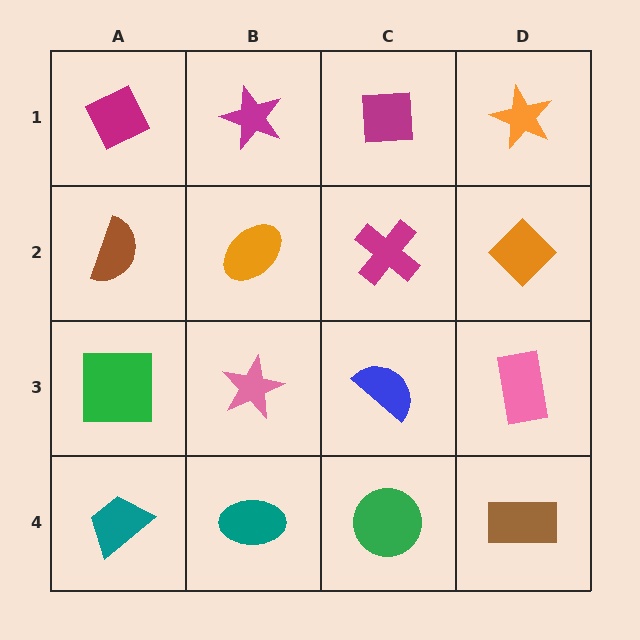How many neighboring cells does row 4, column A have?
2.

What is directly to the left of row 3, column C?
A pink star.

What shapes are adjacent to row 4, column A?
A green square (row 3, column A), a teal ellipse (row 4, column B).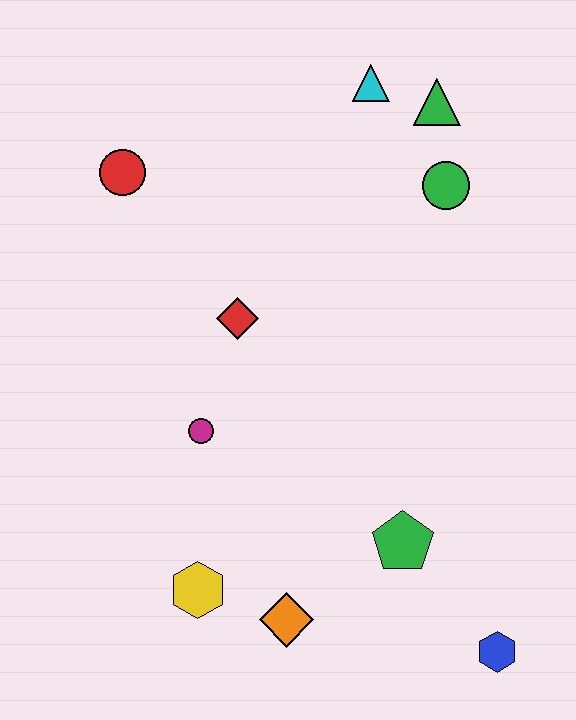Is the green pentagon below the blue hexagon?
No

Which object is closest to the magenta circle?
The red diamond is closest to the magenta circle.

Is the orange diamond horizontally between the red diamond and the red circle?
No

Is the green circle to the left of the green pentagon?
No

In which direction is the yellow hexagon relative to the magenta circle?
The yellow hexagon is below the magenta circle.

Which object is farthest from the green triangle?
The blue hexagon is farthest from the green triangle.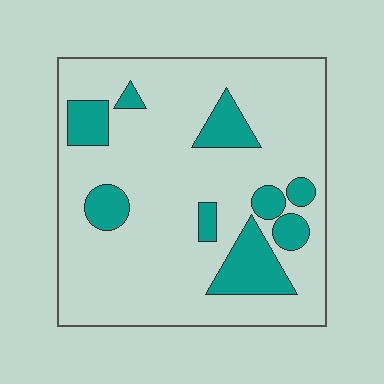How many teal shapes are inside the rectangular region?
9.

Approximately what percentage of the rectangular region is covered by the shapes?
Approximately 20%.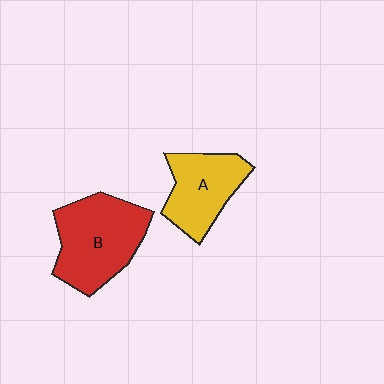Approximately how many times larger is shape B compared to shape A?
Approximately 1.4 times.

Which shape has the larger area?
Shape B (red).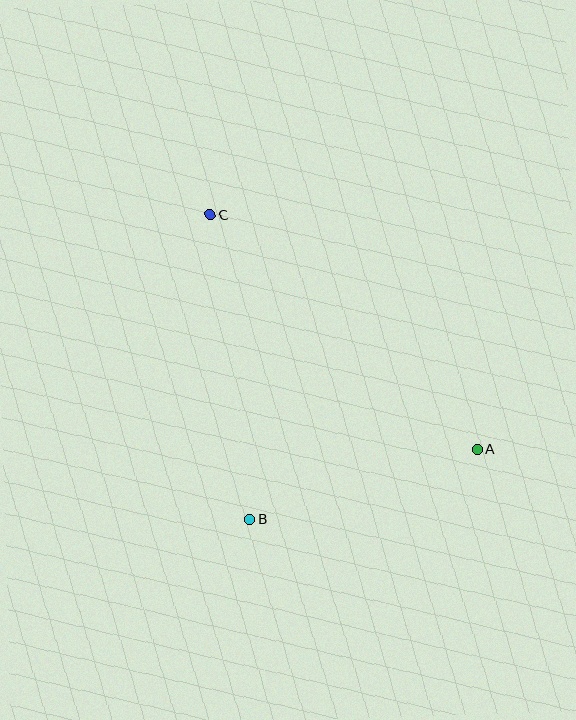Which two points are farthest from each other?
Points A and C are farthest from each other.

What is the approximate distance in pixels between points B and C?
The distance between B and C is approximately 307 pixels.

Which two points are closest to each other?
Points A and B are closest to each other.